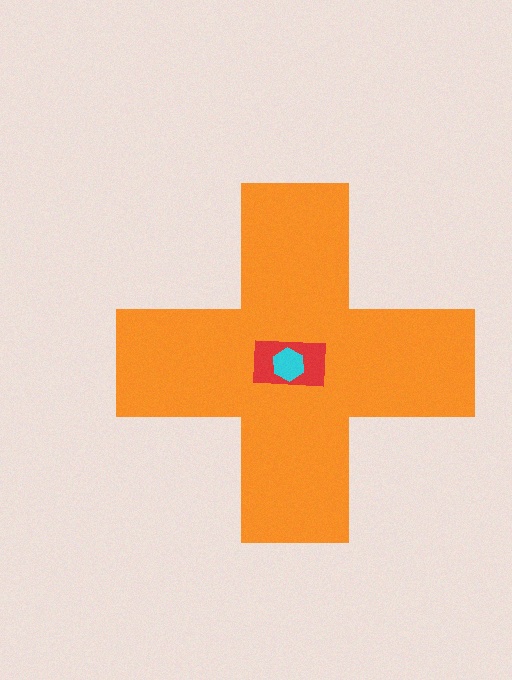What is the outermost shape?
The orange cross.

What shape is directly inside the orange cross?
The red rectangle.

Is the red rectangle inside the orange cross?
Yes.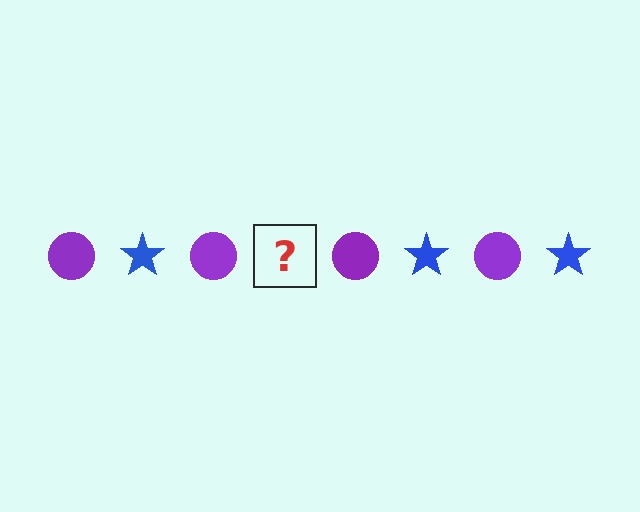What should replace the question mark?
The question mark should be replaced with a blue star.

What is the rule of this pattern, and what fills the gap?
The rule is that the pattern alternates between purple circle and blue star. The gap should be filled with a blue star.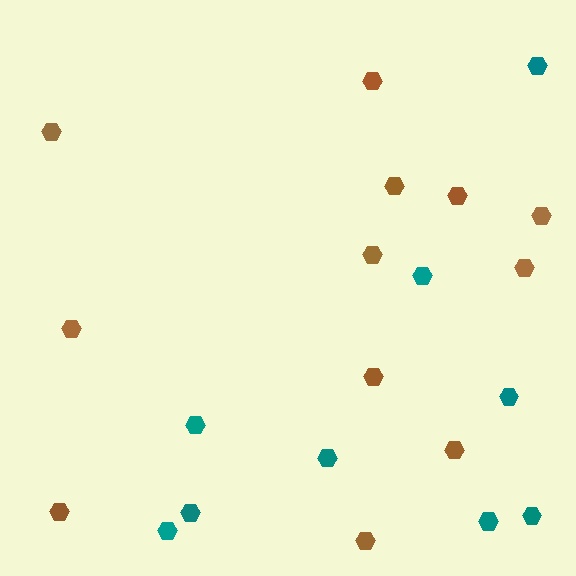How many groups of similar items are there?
There are 2 groups: one group of brown hexagons (12) and one group of teal hexagons (9).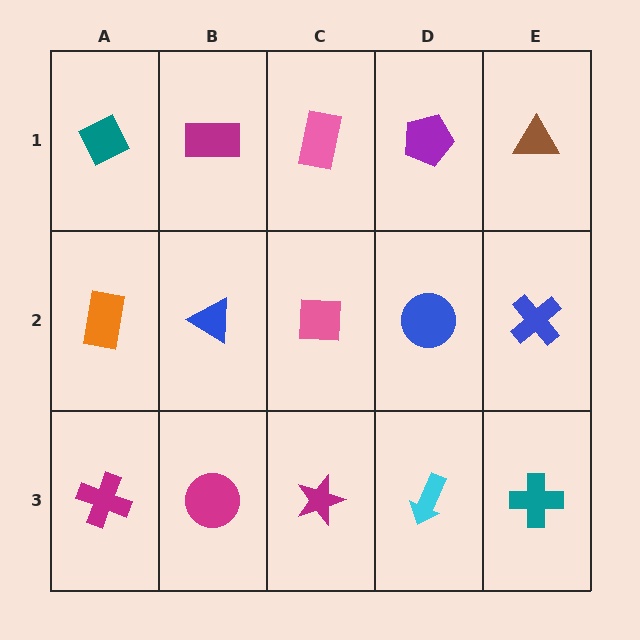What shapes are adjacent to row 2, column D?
A purple pentagon (row 1, column D), a cyan arrow (row 3, column D), a pink square (row 2, column C), a blue cross (row 2, column E).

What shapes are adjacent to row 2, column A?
A teal diamond (row 1, column A), a magenta cross (row 3, column A), a blue triangle (row 2, column B).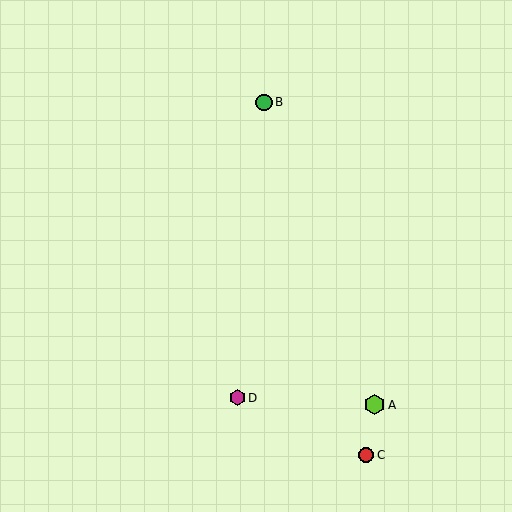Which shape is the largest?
The lime hexagon (labeled A) is the largest.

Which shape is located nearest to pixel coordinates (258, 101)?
The green circle (labeled B) at (264, 102) is nearest to that location.